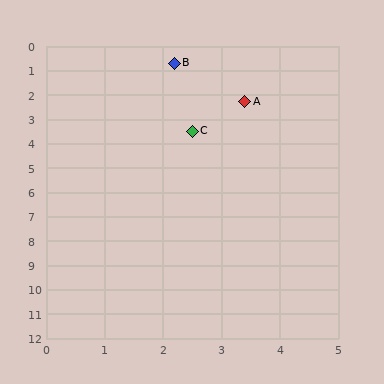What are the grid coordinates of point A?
Point A is at approximately (3.4, 2.3).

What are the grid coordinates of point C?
Point C is at approximately (2.5, 3.5).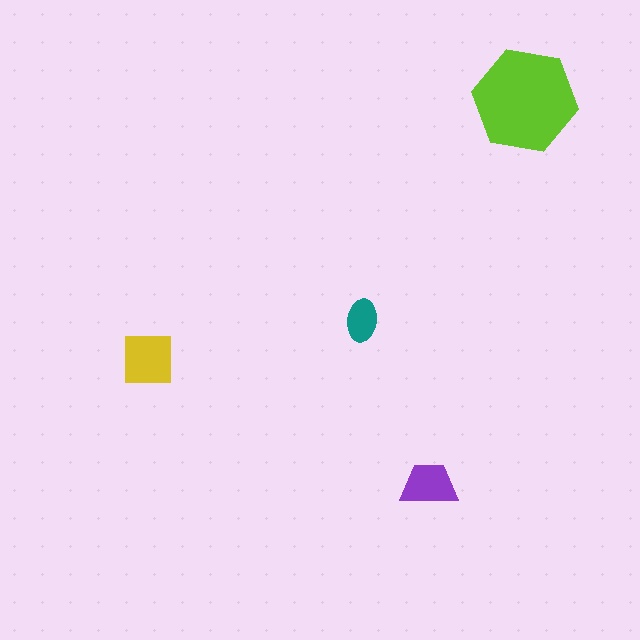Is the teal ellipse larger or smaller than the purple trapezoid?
Smaller.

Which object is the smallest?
The teal ellipse.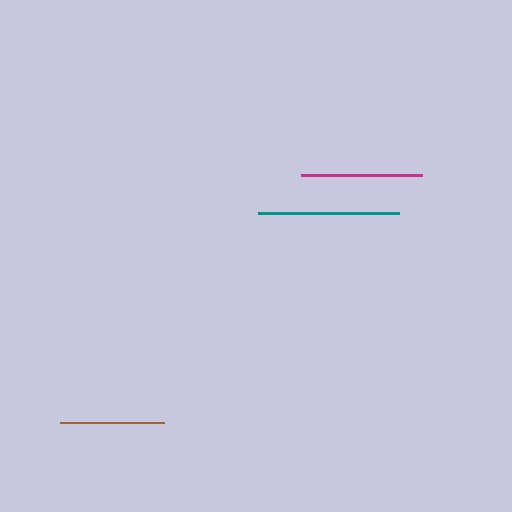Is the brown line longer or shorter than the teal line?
The teal line is longer than the brown line.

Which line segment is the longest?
The teal line is the longest at approximately 141 pixels.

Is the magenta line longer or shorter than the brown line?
The magenta line is longer than the brown line.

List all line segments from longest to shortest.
From longest to shortest: teal, magenta, brown.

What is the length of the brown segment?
The brown segment is approximately 104 pixels long.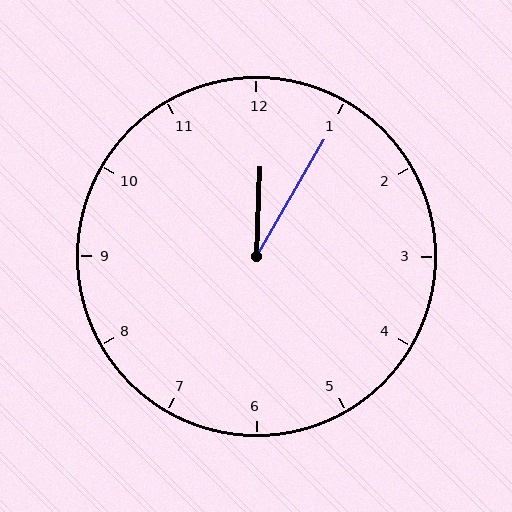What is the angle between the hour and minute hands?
Approximately 28 degrees.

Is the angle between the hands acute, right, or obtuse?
It is acute.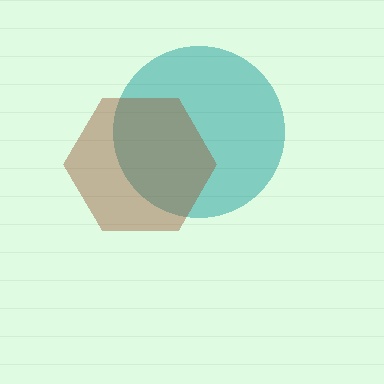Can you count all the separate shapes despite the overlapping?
Yes, there are 2 separate shapes.